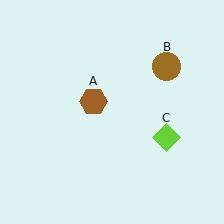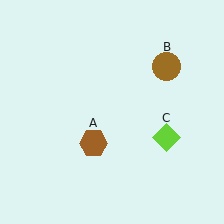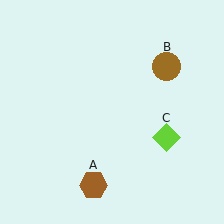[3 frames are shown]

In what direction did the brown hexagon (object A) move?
The brown hexagon (object A) moved down.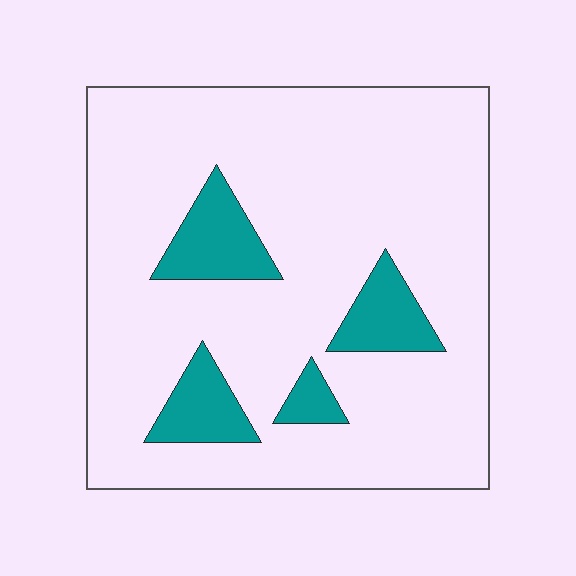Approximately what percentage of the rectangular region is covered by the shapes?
Approximately 15%.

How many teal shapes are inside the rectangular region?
4.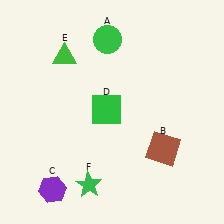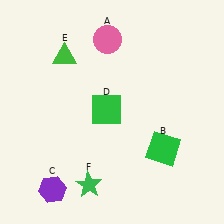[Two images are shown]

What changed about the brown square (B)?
In Image 1, B is brown. In Image 2, it changed to green.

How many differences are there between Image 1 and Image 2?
There are 2 differences between the two images.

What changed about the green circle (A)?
In Image 1, A is green. In Image 2, it changed to pink.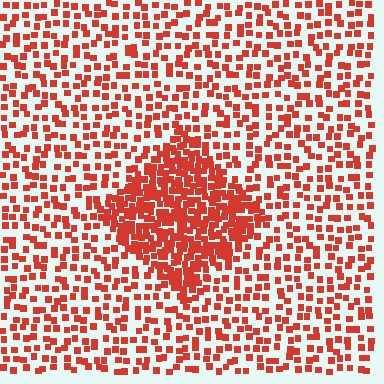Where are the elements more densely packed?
The elements are more densely packed inside the diamond boundary.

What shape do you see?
I see a diamond.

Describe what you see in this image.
The image contains small red elements arranged at two different densities. A diamond-shaped region is visible where the elements are more densely packed than the surrounding area.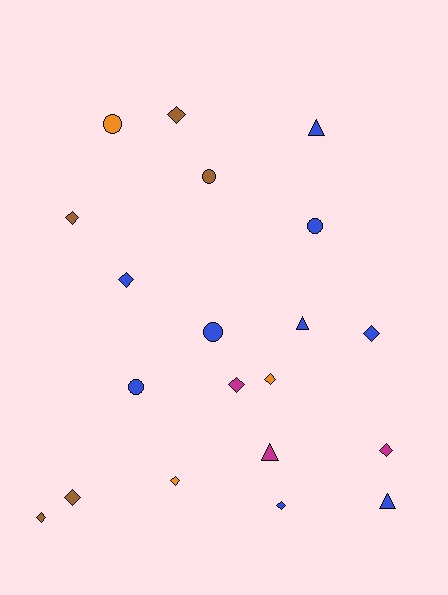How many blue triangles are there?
There are 3 blue triangles.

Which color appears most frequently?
Blue, with 9 objects.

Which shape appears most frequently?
Diamond, with 11 objects.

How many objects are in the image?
There are 20 objects.